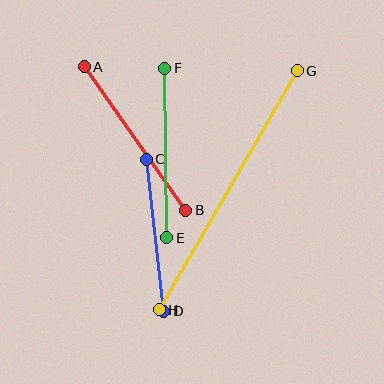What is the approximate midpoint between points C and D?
The midpoint is at approximately (155, 235) pixels.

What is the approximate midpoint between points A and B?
The midpoint is at approximately (135, 138) pixels.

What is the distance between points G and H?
The distance is approximately 276 pixels.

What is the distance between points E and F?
The distance is approximately 170 pixels.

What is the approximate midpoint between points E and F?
The midpoint is at approximately (166, 153) pixels.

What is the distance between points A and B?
The distance is approximately 176 pixels.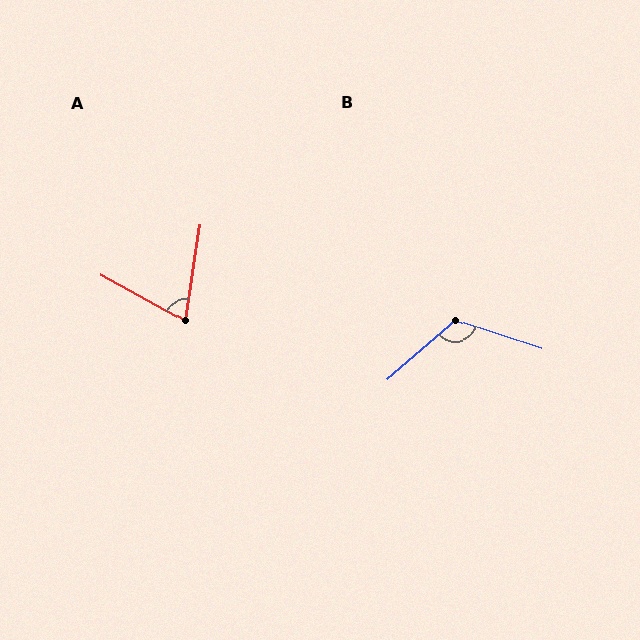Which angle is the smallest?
A, at approximately 70 degrees.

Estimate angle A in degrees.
Approximately 70 degrees.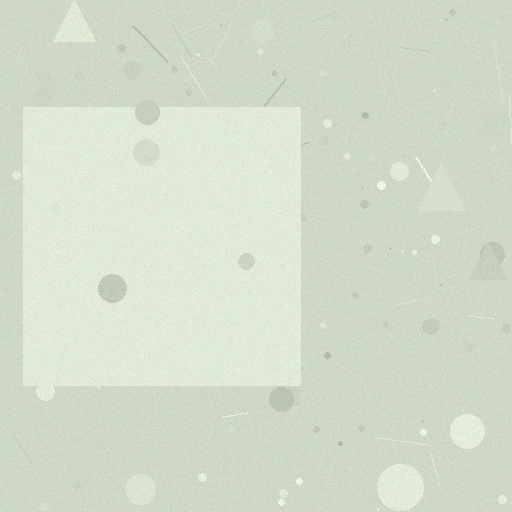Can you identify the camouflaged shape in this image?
The camouflaged shape is a square.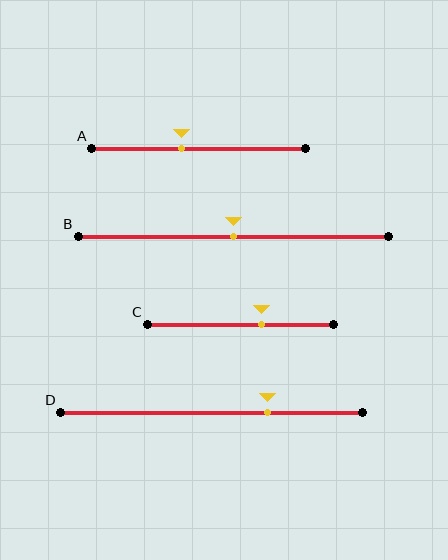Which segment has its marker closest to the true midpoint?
Segment B has its marker closest to the true midpoint.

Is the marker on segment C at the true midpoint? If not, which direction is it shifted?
No, the marker on segment C is shifted to the right by about 11% of the segment length.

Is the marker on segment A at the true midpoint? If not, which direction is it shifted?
No, the marker on segment A is shifted to the left by about 8% of the segment length.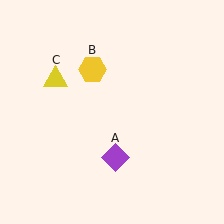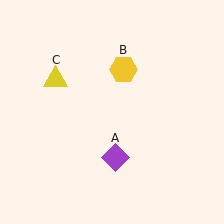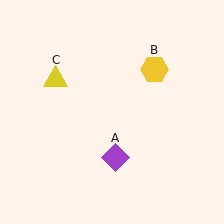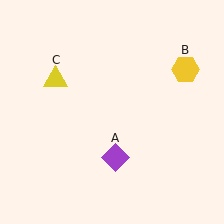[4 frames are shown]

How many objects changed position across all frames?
1 object changed position: yellow hexagon (object B).